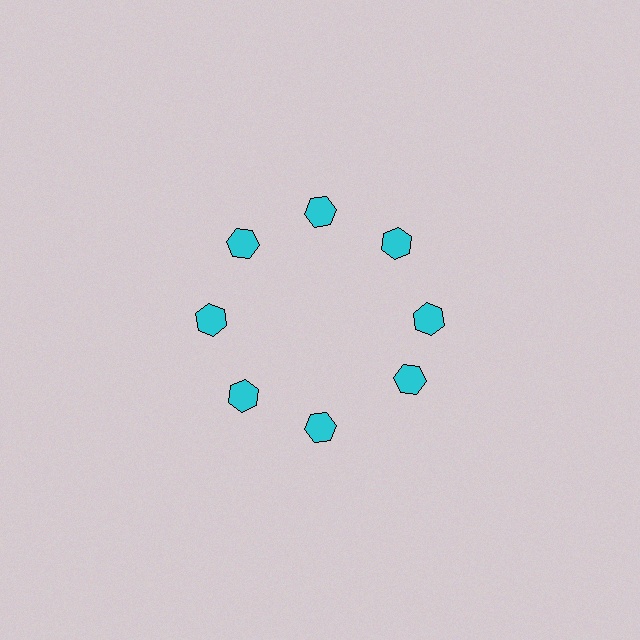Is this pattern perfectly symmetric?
No. The 8 cyan hexagons are arranged in a ring, but one element near the 4 o'clock position is rotated out of alignment along the ring, breaking the 8-fold rotational symmetry.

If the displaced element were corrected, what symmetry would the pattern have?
It would have 8-fold rotational symmetry — the pattern would map onto itself every 45 degrees.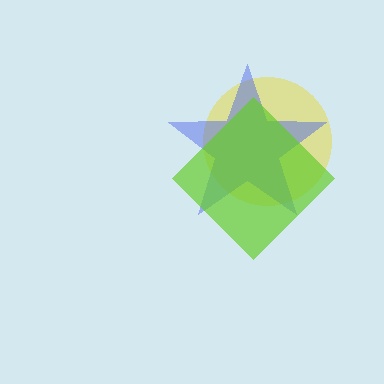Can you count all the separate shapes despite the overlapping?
Yes, there are 3 separate shapes.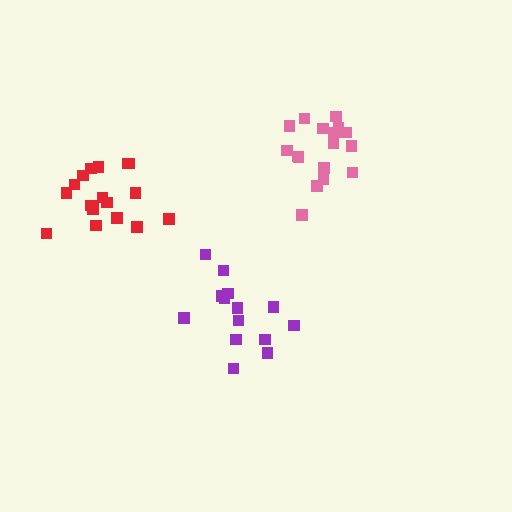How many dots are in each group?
Group 1: 14 dots, Group 2: 17 dots, Group 3: 17 dots (48 total).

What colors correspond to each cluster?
The clusters are colored: purple, pink, red.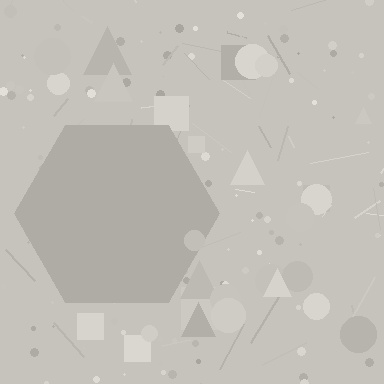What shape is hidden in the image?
A hexagon is hidden in the image.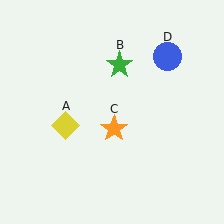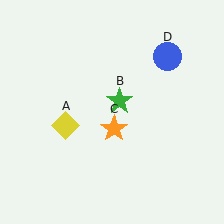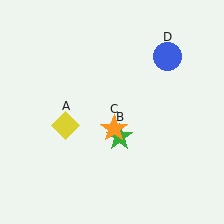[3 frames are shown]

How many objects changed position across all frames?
1 object changed position: green star (object B).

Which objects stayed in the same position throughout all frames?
Yellow diamond (object A) and orange star (object C) and blue circle (object D) remained stationary.